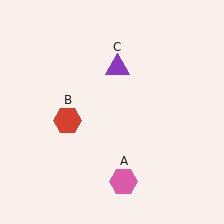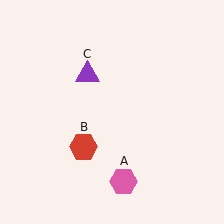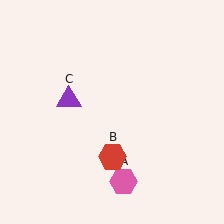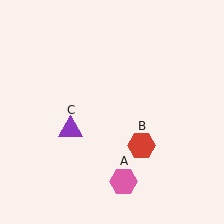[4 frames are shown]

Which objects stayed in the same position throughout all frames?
Pink hexagon (object A) remained stationary.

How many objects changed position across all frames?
2 objects changed position: red hexagon (object B), purple triangle (object C).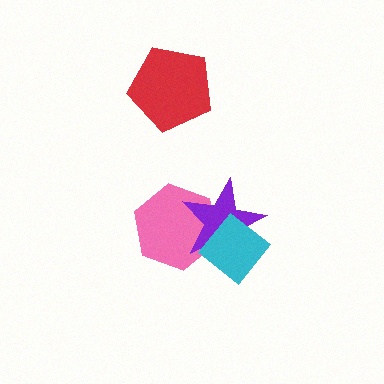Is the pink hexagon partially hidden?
Yes, it is partially covered by another shape.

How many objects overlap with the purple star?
2 objects overlap with the purple star.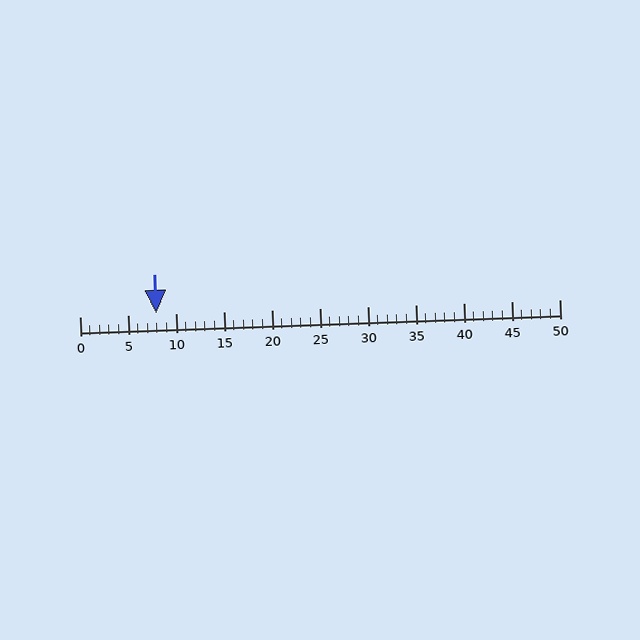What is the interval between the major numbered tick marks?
The major tick marks are spaced 5 units apart.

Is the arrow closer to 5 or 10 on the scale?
The arrow is closer to 10.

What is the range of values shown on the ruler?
The ruler shows values from 0 to 50.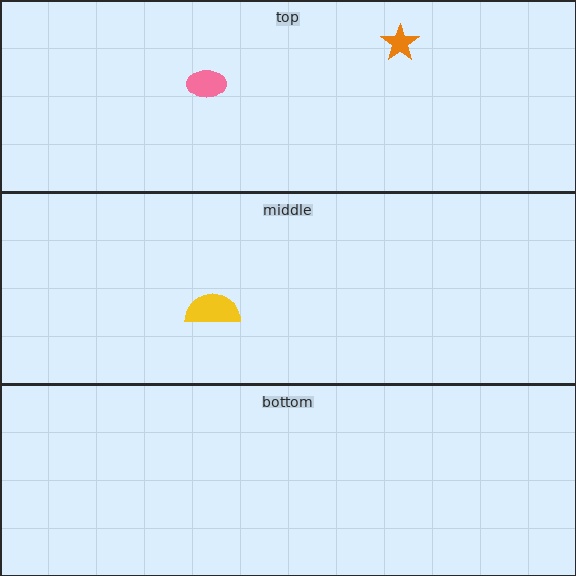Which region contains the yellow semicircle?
The middle region.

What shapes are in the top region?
The orange star, the pink ellipse.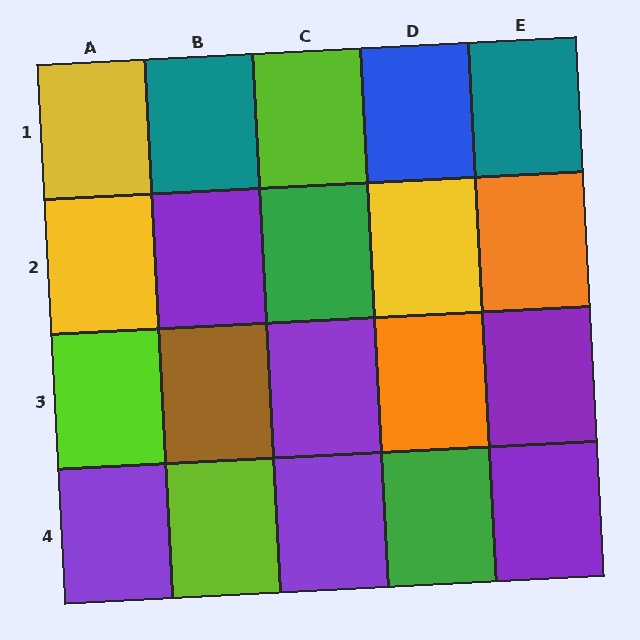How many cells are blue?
1 cell is blue.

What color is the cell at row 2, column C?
Green.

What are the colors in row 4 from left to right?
Purple, lime, purple, green, purple.